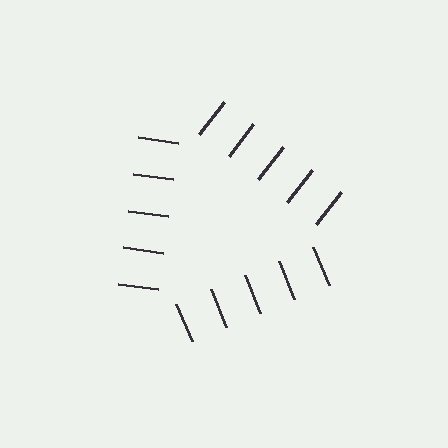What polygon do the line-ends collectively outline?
An illusory triangle — the line segments terminate on its edges but no continuous stroke is drawn.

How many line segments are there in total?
15 — 5 along each of the 3 edges.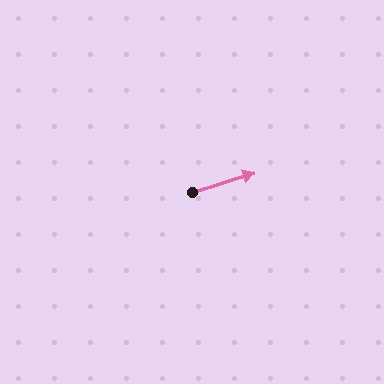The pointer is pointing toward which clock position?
Roughly 2 o'clock.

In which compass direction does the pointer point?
East.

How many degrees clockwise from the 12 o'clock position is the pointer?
Approximately 73 degrees.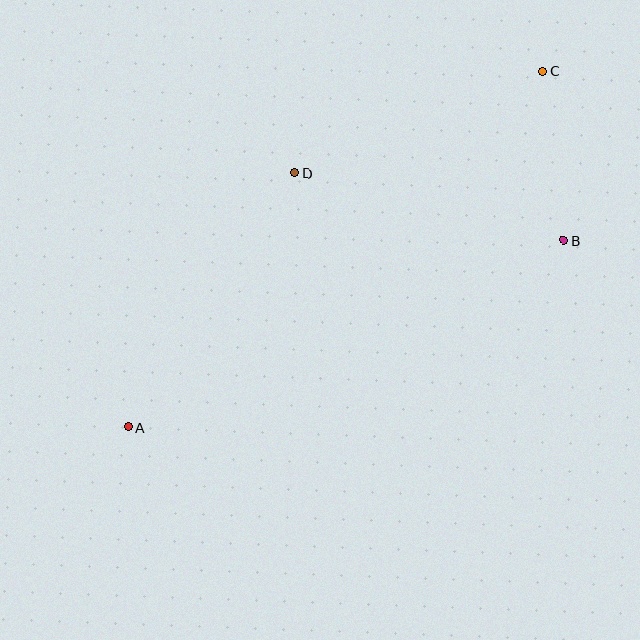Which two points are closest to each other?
Points B and C are closest to each other.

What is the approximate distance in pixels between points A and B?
The distance between A and B is approximately 473 pixels.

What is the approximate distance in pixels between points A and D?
The distance between A and D is approximately 304 pixels.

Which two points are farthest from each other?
Points A and C are farthest from each other.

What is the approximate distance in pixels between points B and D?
The distance between B and D is approximately 277 pixels.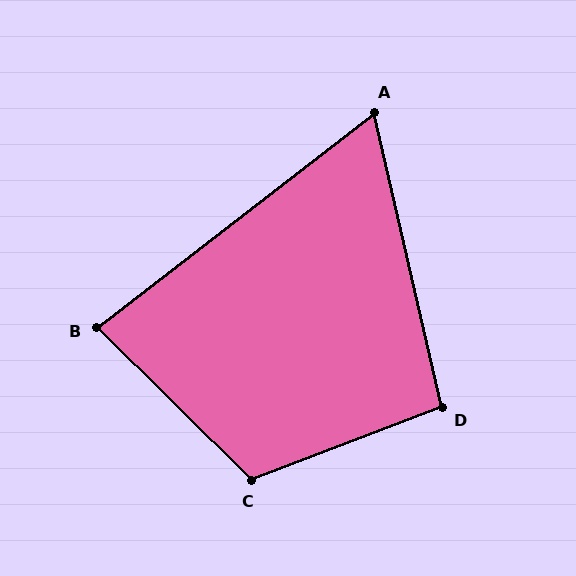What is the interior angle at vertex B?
Approximately 82 degrees (acute).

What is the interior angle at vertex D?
Approximately 98 degrees (obtuse).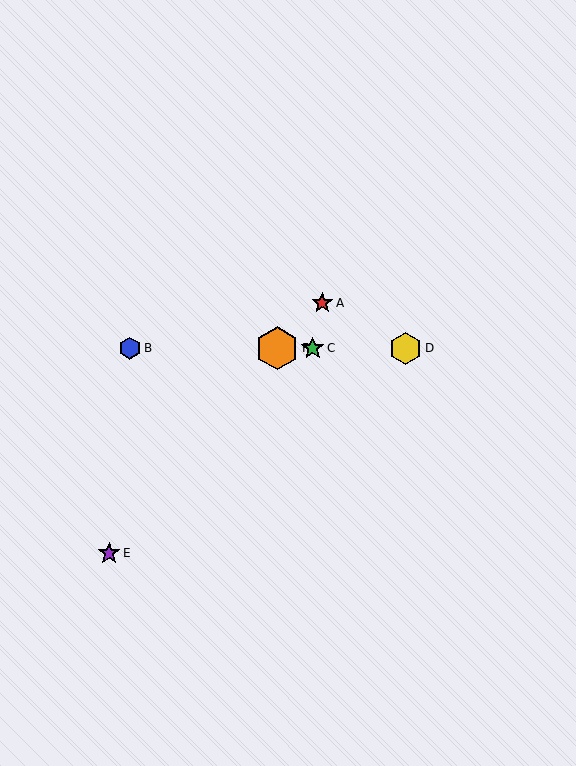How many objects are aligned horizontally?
4 objects (B, C, D, F) are aligned horizontally.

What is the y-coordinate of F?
Object F is at y≈348.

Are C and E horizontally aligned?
No, C is at y≈348 and E is at y≈553.